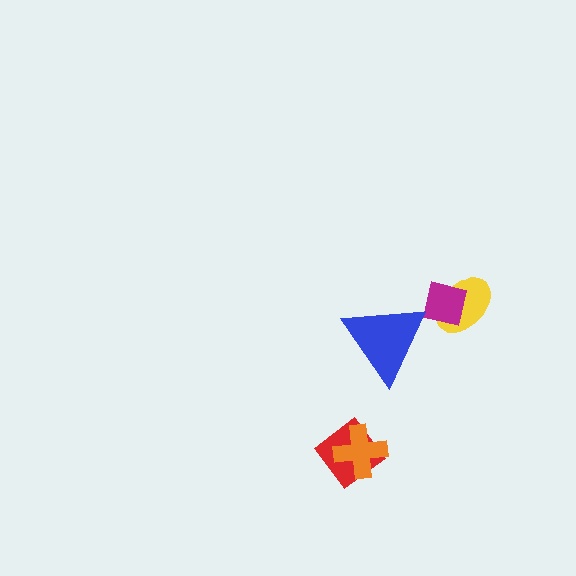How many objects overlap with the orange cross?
1 object overlaps with the orange cross.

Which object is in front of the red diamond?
The orange cross is in front of the red diamond.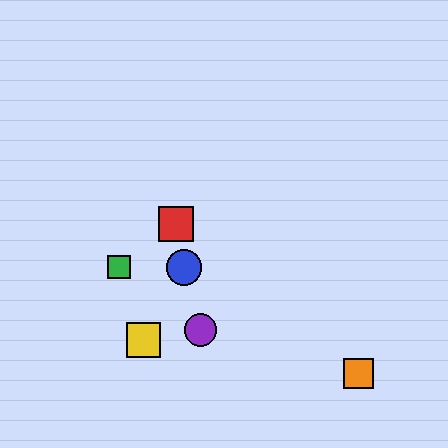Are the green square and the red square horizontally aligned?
No, the green square is at y≈267 and the red square is at y≈224.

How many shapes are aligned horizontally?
2 shapes (the blue circle, the green square) are aligned horizontally.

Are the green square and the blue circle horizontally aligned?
Yes, both are at y≈267.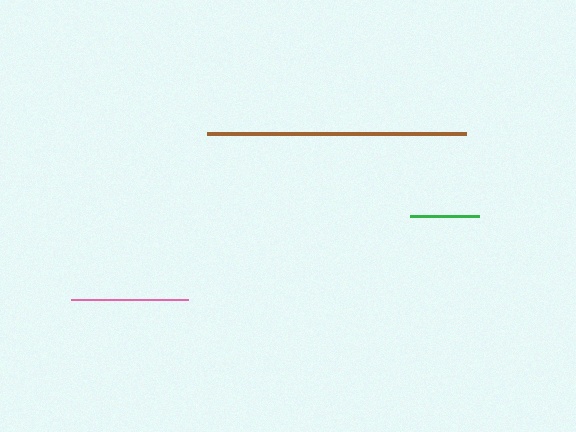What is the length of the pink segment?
The pink segment is approximately 118 pixels long.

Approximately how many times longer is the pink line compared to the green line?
The pink line is approximately 1.7 times the length of the green line.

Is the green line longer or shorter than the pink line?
The pink line is longer than the green line.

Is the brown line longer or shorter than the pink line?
The brown line is longer than the pink line.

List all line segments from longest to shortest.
From longest to shortest: brown, pink, green.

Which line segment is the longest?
The brown line is the longest at approximately 259 pixels.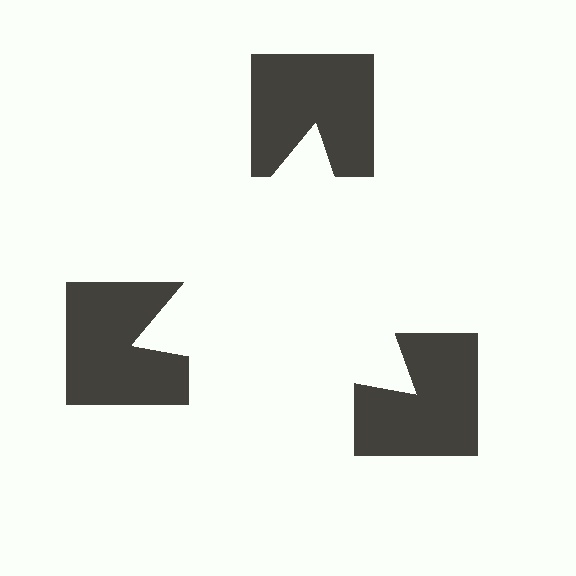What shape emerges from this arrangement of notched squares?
An illusory triangle — its edges are inferred from the aligned wedge cuts in the notched squares, not physically drawn.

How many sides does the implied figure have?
3 sides.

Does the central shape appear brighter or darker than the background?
It typically appears slightly brighter than the background, even though no actual brightness change is drawn.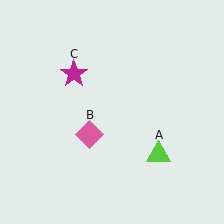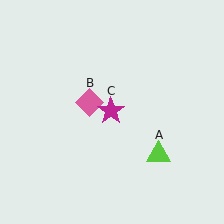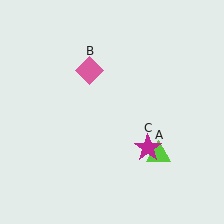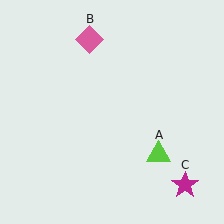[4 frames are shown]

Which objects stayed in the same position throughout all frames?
Lime triangle (object A) remained stationary.